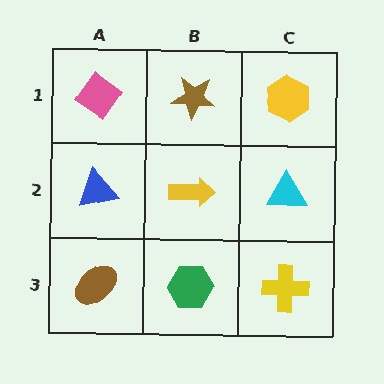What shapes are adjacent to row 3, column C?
A cyan triangle (row 2, column C), a green hexagon (row 3, column B).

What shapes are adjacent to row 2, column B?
A brown star (row 1, column B), a green hexagon (row 3, column B), a blue triangle (row 2, column A), a cyan triangle (row 2, column C).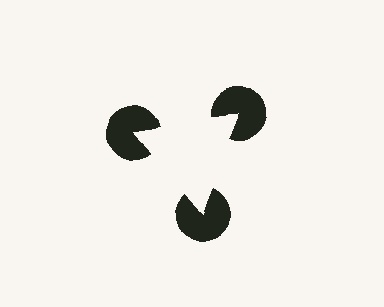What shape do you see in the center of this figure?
An illusory triangle — its edges are inferred from the aligned wedge cuts in the pac-man discs, not physically drawn.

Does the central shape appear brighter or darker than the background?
It typically appears slightly brighter than the background, even though no actual brightness change is drawn.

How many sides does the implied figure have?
3 sides.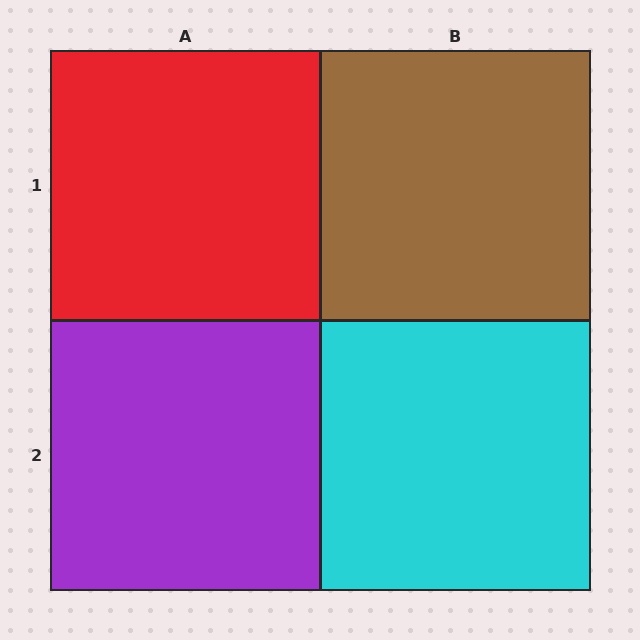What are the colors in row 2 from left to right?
Purple, cyan.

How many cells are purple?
1 cell is purple.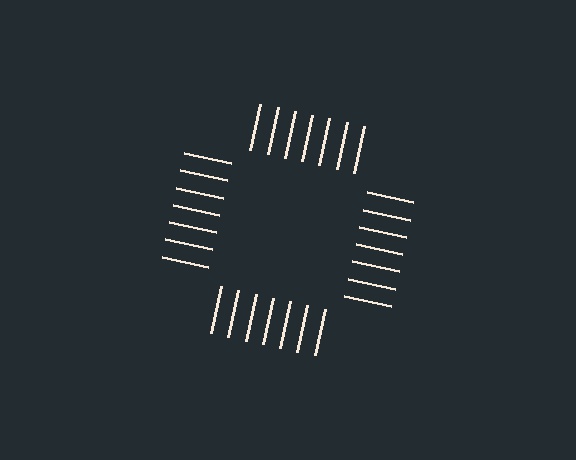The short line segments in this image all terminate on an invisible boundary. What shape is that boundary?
An illusory square — the line segments terminate on its edges but no continuous stroke is drawn.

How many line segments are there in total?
28 — 7 along each of the 4 edges.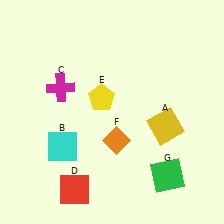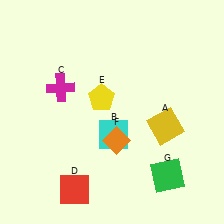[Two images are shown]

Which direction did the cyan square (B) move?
The cyan square (B) moved right.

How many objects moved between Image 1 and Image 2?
1 object moved between the two images.